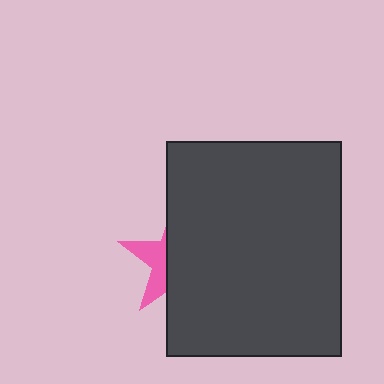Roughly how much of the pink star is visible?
A small part of it is visible (roughly 32%).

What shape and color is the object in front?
The object in front is a dark gray rectangle.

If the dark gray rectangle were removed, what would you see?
You would see the complete pink star.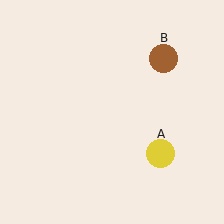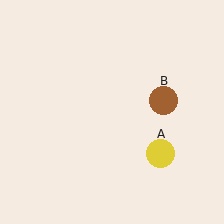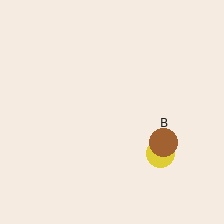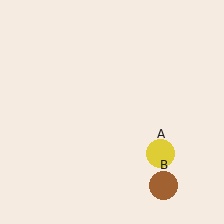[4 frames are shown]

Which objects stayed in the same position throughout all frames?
Yellow circle (object A) remained stationary.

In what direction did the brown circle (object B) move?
The brown circle (object B) moved down.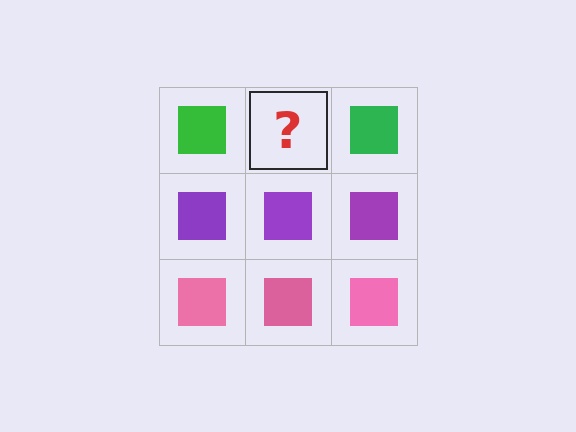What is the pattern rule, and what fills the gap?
The rule is that each row has a consistent color. The gap should be filled with a green square.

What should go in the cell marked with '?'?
The missing cell should contain a green square.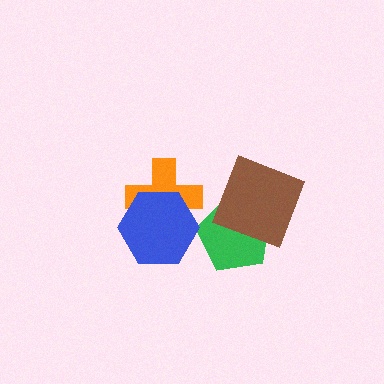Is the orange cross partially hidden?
Yes, it is partially covered by another shape.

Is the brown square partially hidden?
No, no other shape covers it.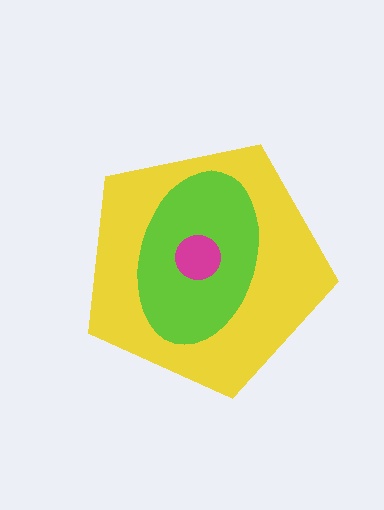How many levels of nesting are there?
3.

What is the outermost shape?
The yellow pentagon.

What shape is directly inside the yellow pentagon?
The lime ellipse.